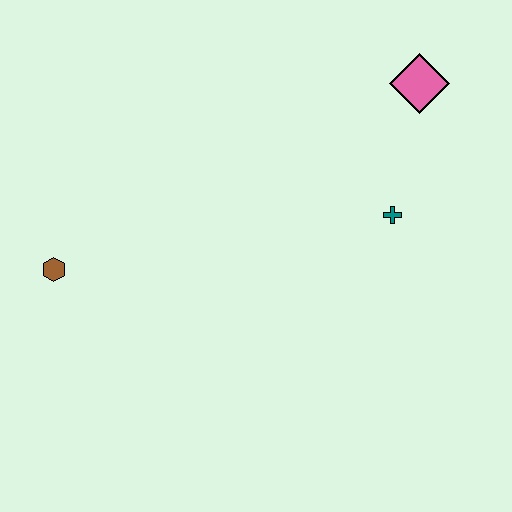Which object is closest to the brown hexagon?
The teal cross is closest to the brown hexagon.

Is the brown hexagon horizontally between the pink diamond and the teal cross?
No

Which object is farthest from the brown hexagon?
The pink diamond is farthest from the brown hexagon.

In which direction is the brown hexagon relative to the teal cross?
The brown hexagon is to the left of the teal cross.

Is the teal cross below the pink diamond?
Yes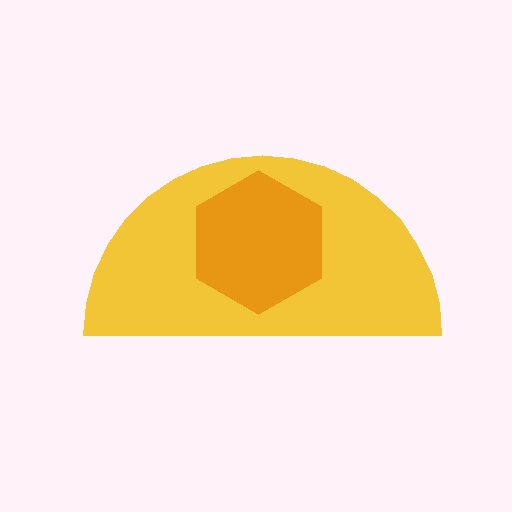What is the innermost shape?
The orange hexagon.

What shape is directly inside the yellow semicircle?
The orange hexagon.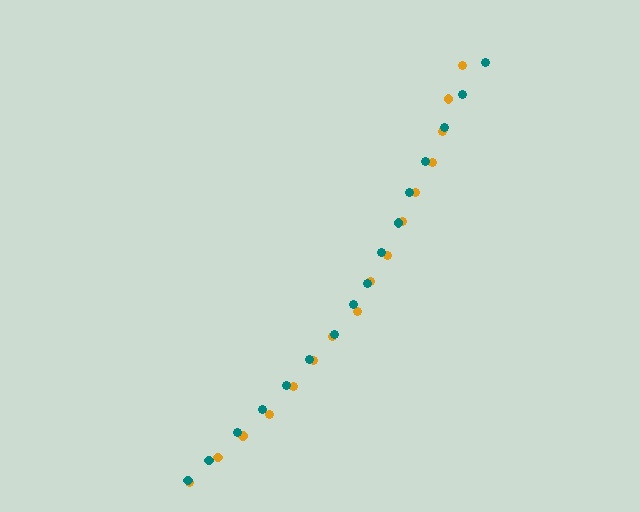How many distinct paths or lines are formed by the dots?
There are 2 distinct paths.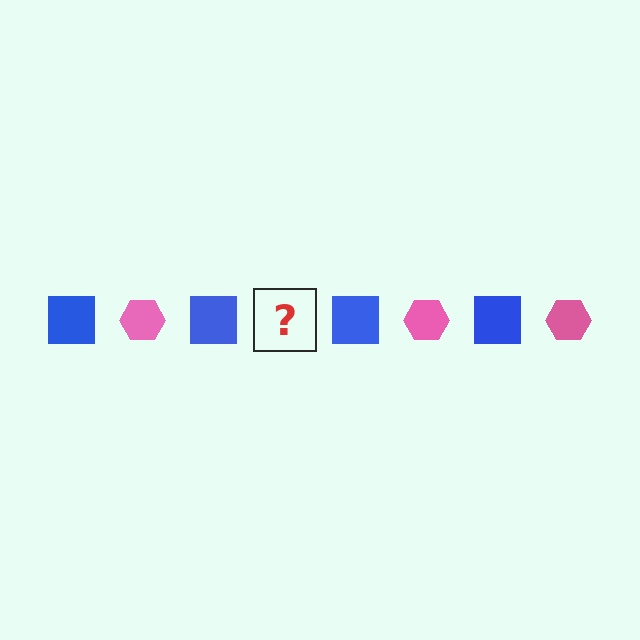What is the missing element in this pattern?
The missing element is a pink hexagon.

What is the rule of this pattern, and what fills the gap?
The rule is that the pattern alternates between blue square and pink hexagon. The gap should be filled with a pink hexagon.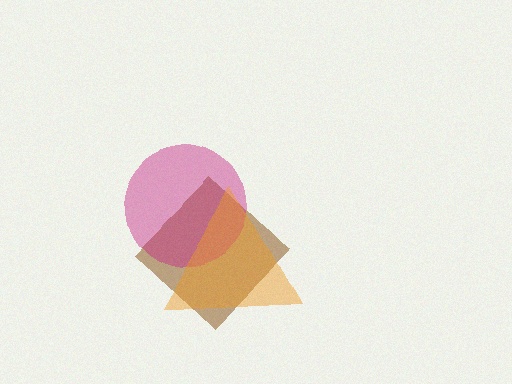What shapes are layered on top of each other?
The layered shapes are: a brown diamond, a magenta circle, an orange triangle.